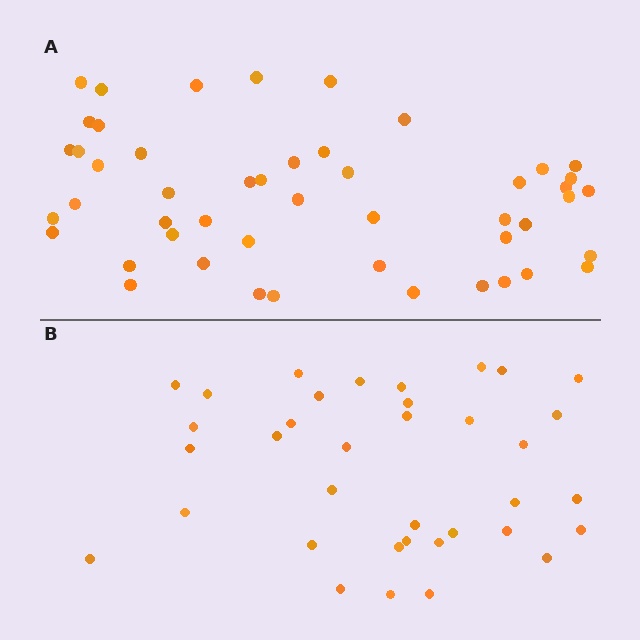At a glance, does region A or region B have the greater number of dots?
Region A (the top region) has more dots.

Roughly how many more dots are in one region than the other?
Region A has approximately 15 more dots than region B.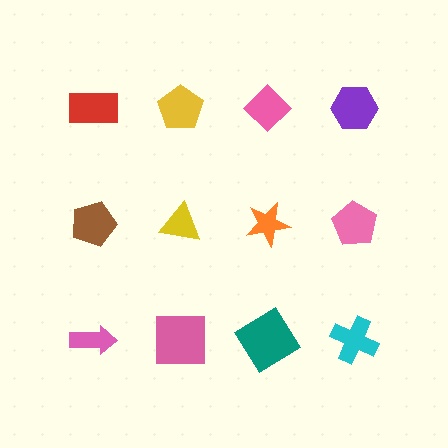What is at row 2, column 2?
A yellow triangle.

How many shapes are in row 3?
4 shapes.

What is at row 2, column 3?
An orange star.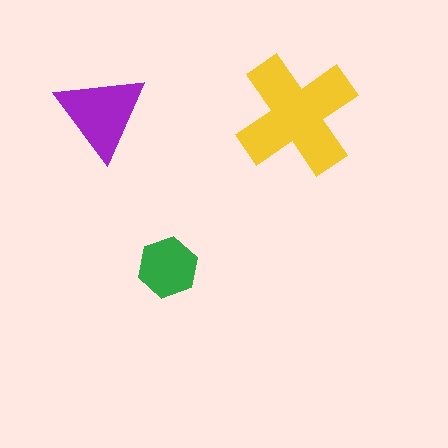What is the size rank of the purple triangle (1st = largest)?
2nd.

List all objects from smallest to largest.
The green hexagon, the purple triangle, the yellow cross.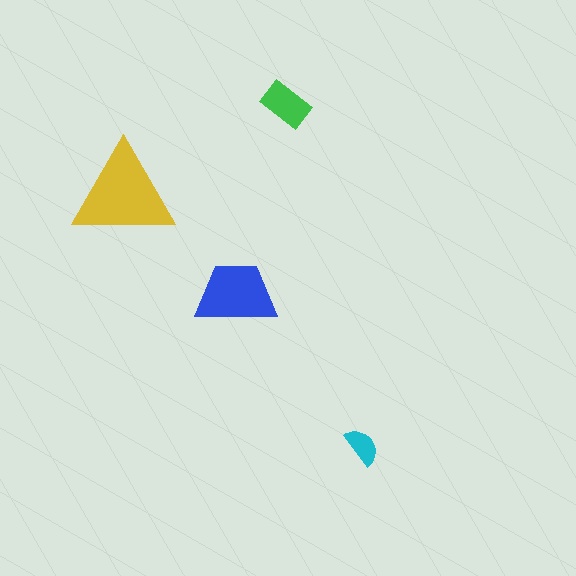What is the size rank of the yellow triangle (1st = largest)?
1st.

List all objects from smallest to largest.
The cyan semicircle, the green rectangle, the blue trapezoid, the yellow triangle.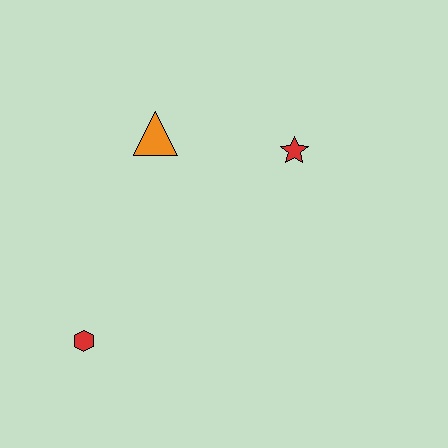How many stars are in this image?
There is 1 star.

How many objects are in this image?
There are 3 objects.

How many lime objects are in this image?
There are no lime objects.